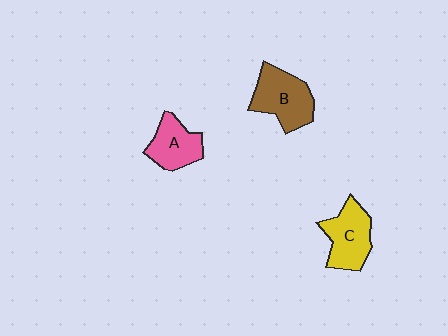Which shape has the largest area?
Shape B (brown).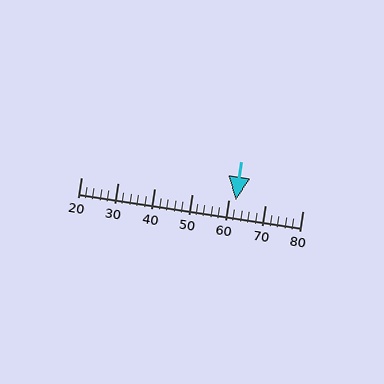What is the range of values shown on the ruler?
The ruler shows values from 20 to 80.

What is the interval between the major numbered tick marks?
The major tick marks are spaced 10 units apart.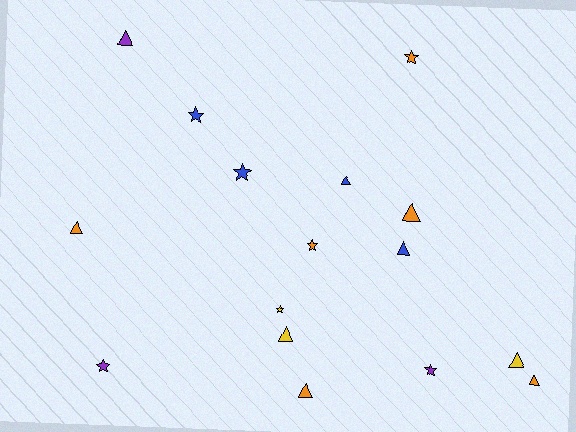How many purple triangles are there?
There is 1 purple triangle.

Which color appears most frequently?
Orange, with 6 objects.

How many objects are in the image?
There are 16 objects.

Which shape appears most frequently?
Triangle, with 9 objects.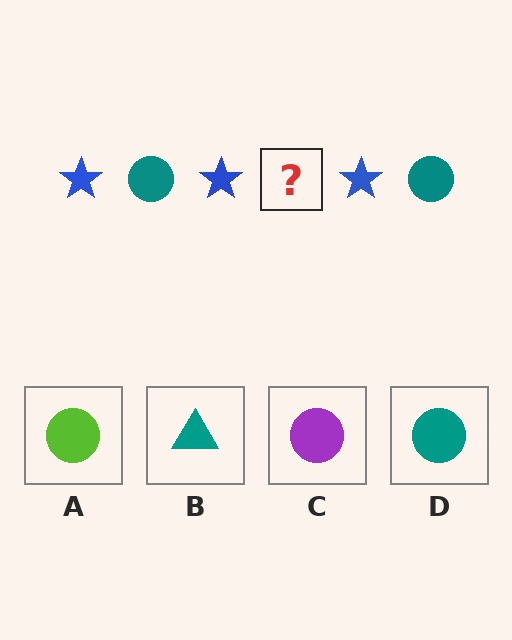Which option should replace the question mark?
Option D.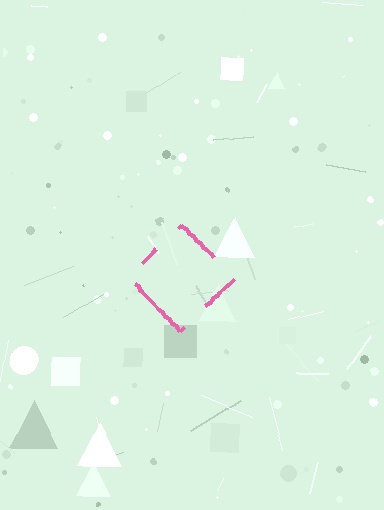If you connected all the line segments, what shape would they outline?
They would outline a diamond.